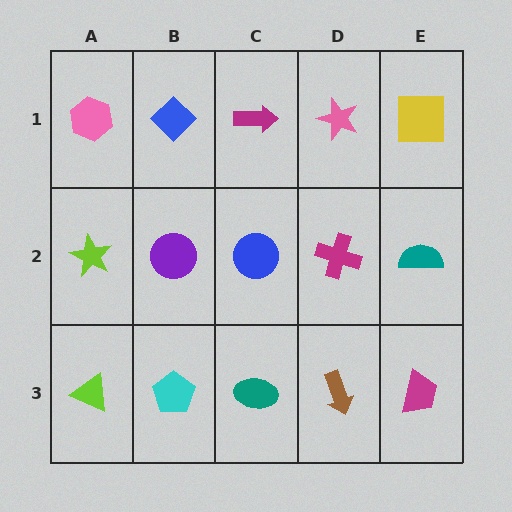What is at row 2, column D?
A magenta cross.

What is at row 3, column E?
A magenta trapezoid.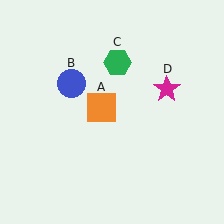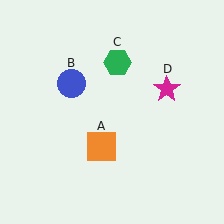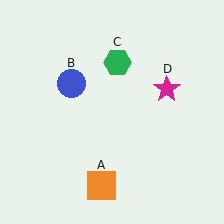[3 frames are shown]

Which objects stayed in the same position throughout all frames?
Blue circle (object B) and green hexagon (object C) and magenta star (object D) remained stationary.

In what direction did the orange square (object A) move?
The orange square (object A) moved down.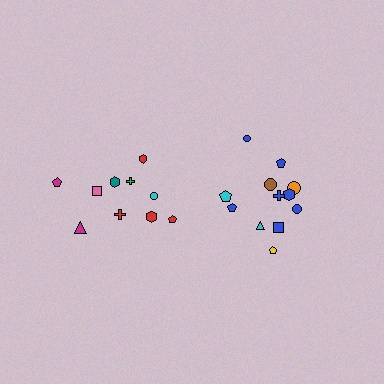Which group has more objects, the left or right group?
The right group.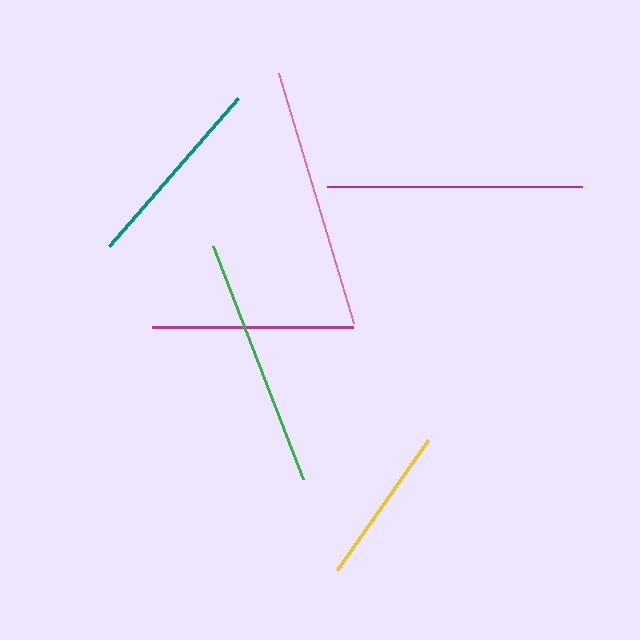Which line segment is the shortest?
The yellow line is the shortest at approximately 159 pixels.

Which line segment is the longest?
The pink line is the longest at approximately 261 pixels.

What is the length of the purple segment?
The purple segment is approximately 255 pixels long.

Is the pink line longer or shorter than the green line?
The pink line is longer than the green line.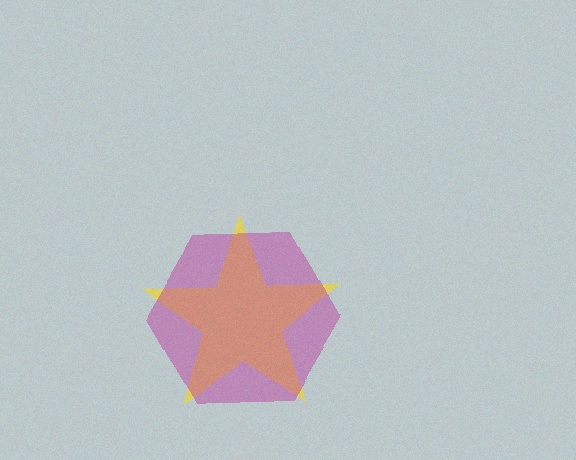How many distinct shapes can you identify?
There are 2 distinct shapes: a yellow star, a magenta hexagon.